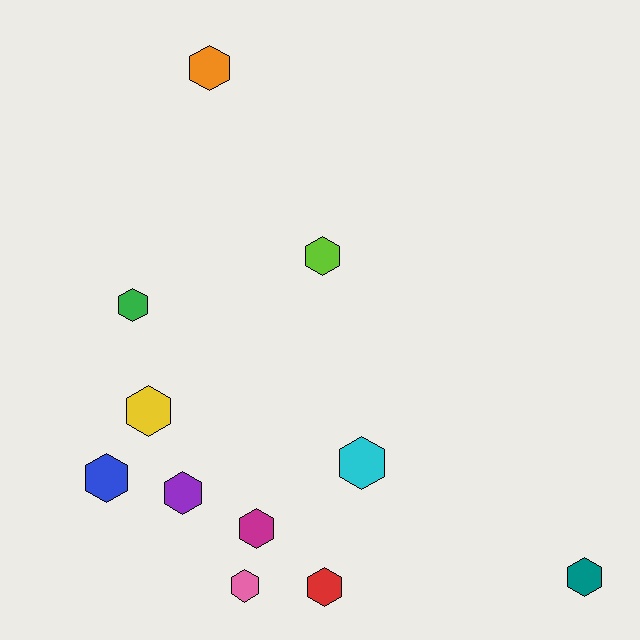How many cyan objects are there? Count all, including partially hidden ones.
There is 1 cyan object.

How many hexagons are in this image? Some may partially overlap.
There are 11 hexagons.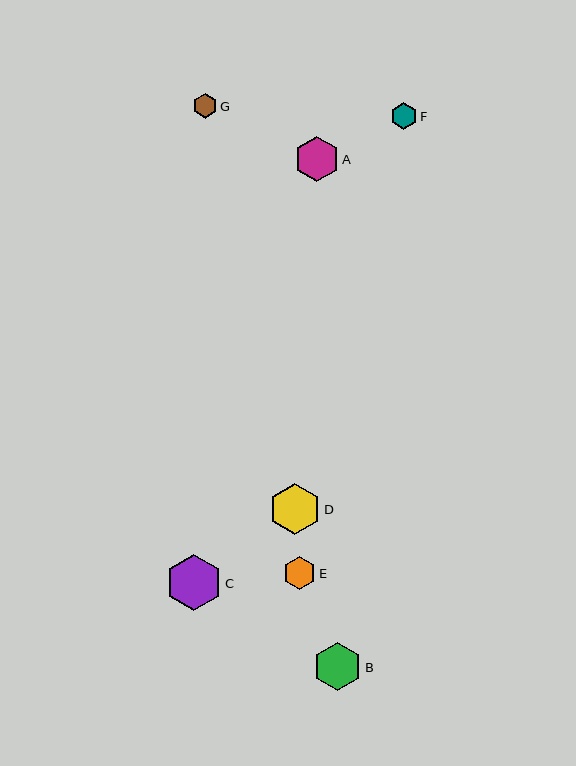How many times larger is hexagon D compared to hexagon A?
Hexagon D is approximately 1.2 times the size of hexagon A.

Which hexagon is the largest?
Hexagon C is the largest with a size of approximately 56 pixels.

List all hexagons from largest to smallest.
From largest to smallest: C, D, B, A, E, F, G.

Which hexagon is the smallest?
Hexagon G is the smallest with a size of approximately 25 pixels.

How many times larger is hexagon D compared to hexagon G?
Hexagon D is approximately 2.1 times the size of hexagon G.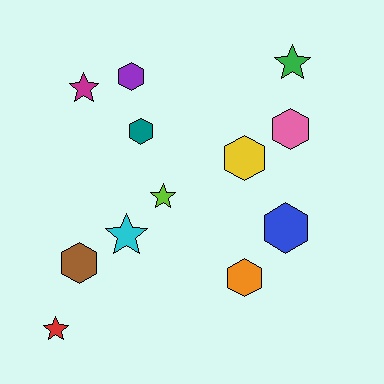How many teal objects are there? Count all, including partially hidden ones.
There is 1 teal object.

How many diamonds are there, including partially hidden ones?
There are no diamonds.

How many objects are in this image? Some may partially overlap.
There are 12 objects.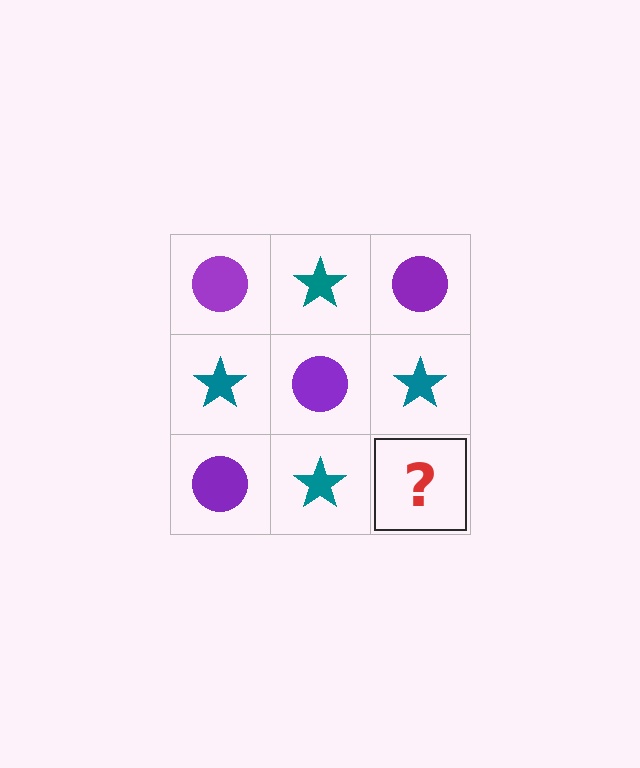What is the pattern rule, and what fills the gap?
The rule is that it alternates purple circle and teal star in a checkerboard pattern. The gap should be filled with a purple circle.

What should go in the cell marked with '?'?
The missing cell should contain a purple circle.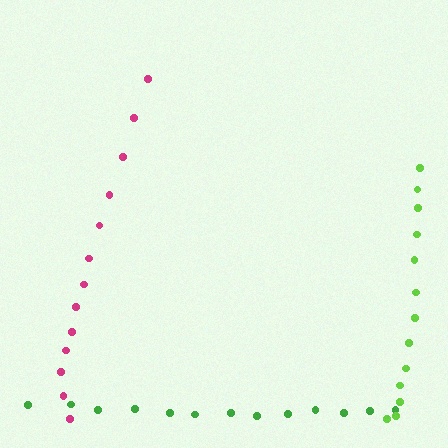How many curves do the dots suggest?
There are 3 distinct paths.